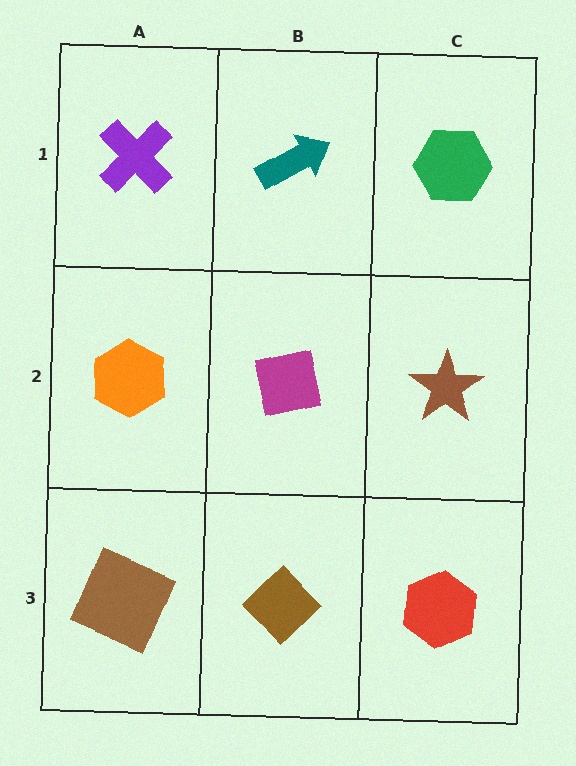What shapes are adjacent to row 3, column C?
A brown star (row 2, column C), a brown diamond (row 3, column B).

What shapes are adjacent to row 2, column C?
A green hexagon (row 1, column C), a red hexagon (row 3, column C), a magenta square (row 2, column B).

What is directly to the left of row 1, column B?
A purple cross.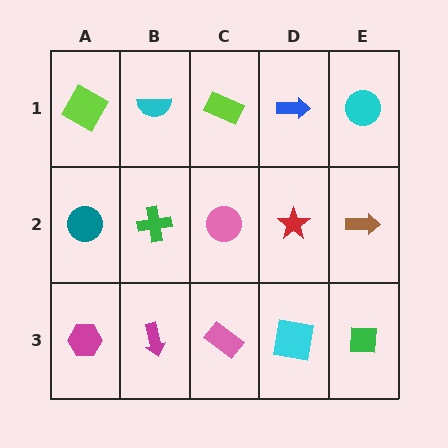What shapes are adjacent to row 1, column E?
A brown arrow (row 2, column E), a blue arrow (row 1, column D).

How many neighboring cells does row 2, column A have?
3.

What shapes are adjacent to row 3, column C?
A pink circle (row 2, column C), a magenta arrow (row 3, column B), a cyan square (row 3, column D).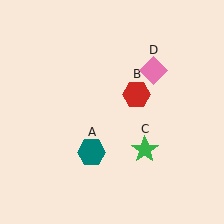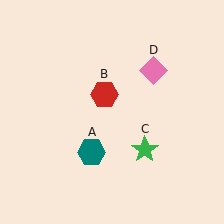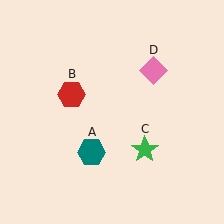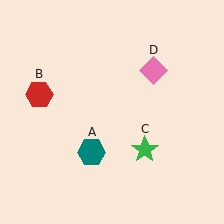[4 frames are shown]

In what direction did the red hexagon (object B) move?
The red hexagon (object B) moved left.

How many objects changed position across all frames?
1 object changed position: red hexagon (object B).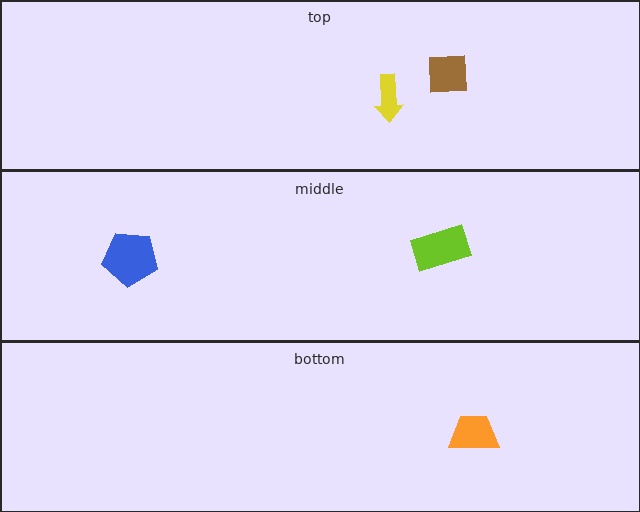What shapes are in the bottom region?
The orange trapezoid.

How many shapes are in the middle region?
2.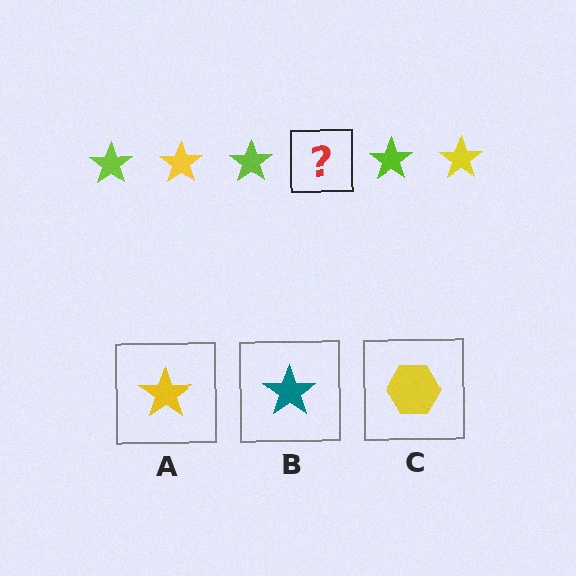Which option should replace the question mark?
Option A.